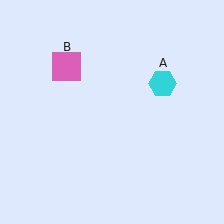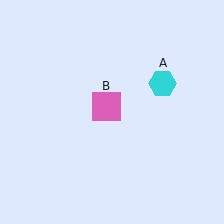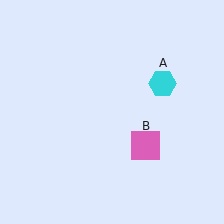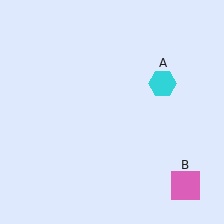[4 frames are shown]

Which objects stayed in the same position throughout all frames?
Cyan hexagon (object A) remained stationary.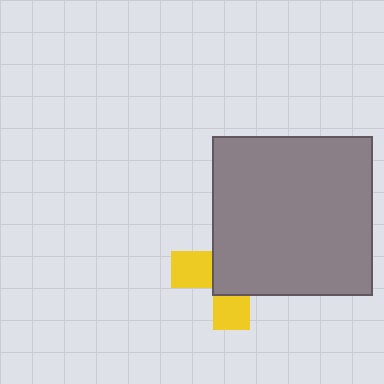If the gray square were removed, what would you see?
You would see the complete yellow cross.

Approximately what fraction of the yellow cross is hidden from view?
Roughly 64% of the yellow cross is hidden behind the gray square.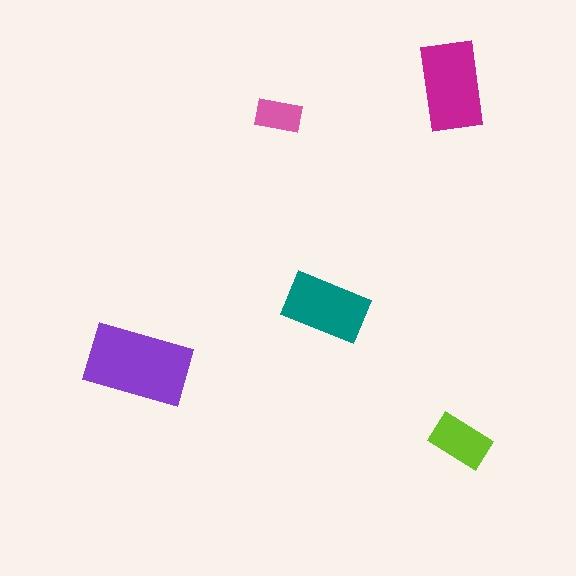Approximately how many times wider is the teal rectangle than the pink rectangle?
About 2 times wider.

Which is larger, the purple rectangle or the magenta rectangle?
The purple one.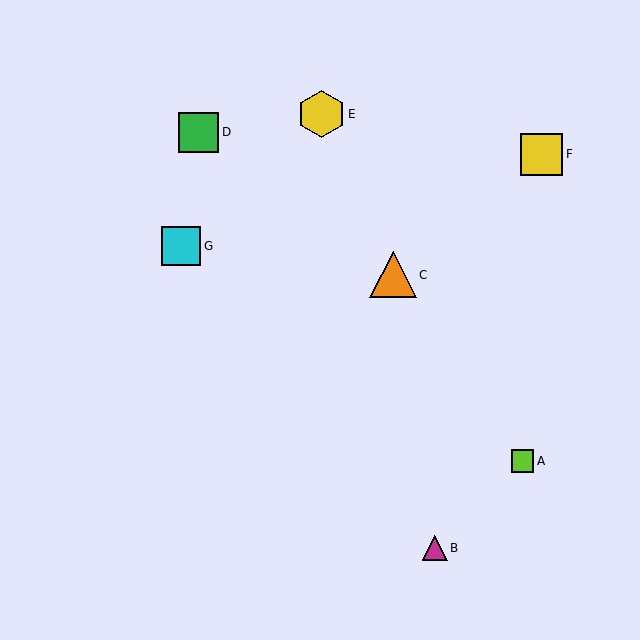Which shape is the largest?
The yellow hexagon (labeled E) is the largest.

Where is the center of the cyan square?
The center of the cyan square is at (181, 246).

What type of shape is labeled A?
Shape A is a lime square.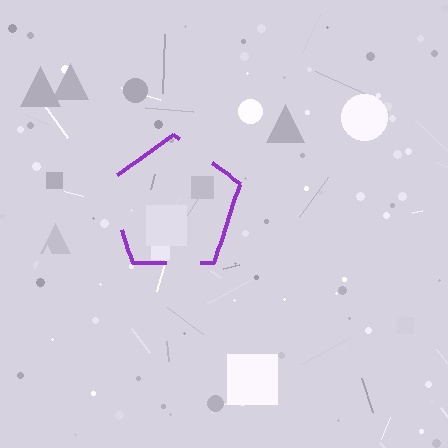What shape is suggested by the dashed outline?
The dashed outline suggests a pentagon.